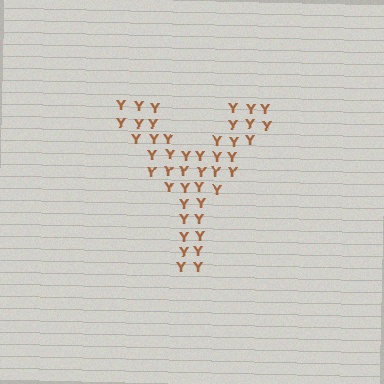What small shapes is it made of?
It is made of small letter Y's.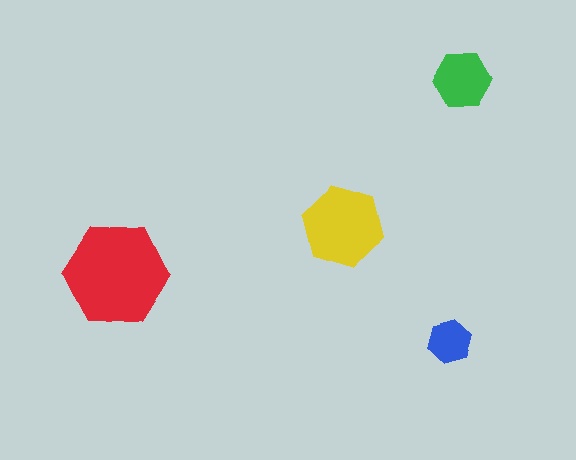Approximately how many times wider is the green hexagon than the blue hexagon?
About 1.5 times wider.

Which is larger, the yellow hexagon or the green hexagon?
The yellow one.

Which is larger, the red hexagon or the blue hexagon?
The red one.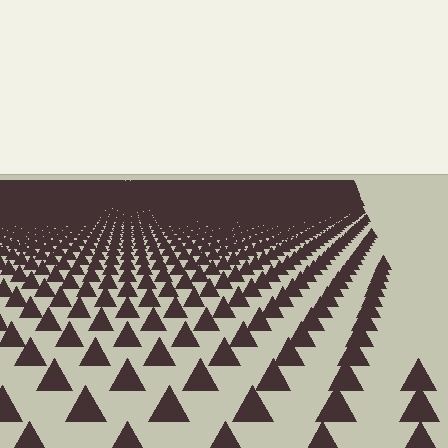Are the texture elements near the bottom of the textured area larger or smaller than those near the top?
Larger. Near the bottom, elements are closer to the viewer and appear at a bigger on-screen size.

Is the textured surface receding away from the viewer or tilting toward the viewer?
The surface is receding away from the viewer. Texture elements get smaller and denser toward the top.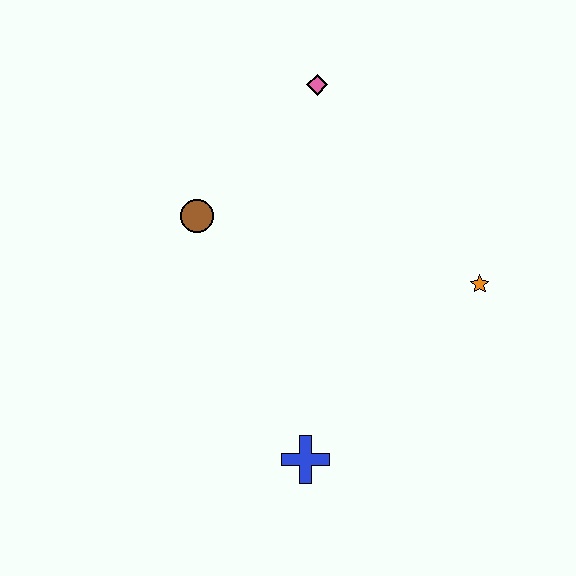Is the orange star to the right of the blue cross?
Yes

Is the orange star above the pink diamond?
No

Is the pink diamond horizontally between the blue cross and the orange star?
Yes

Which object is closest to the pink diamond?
The brown circle is closest to the pink diamond.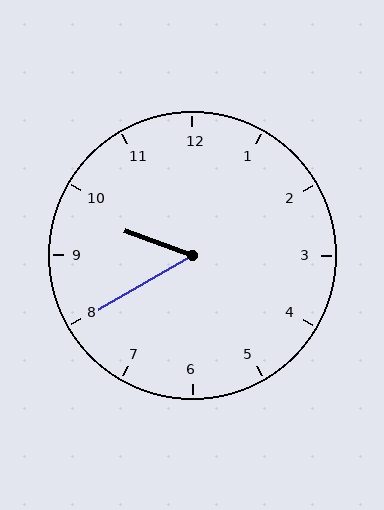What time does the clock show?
9:40.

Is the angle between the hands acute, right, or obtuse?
It is acute.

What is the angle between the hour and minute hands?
Approximately 50 degrees.